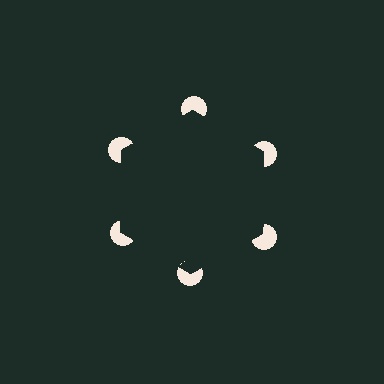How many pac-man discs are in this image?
There are 6 — one at each vertex of the illusory hexagon.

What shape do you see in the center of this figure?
An illusory hexagon — its edges are inferred from the aligned wedge cuts in the pac-man discs, not physically drawn.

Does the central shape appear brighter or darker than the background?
It typically appears slightly darker than the background, even though no actual brightness change is drawn.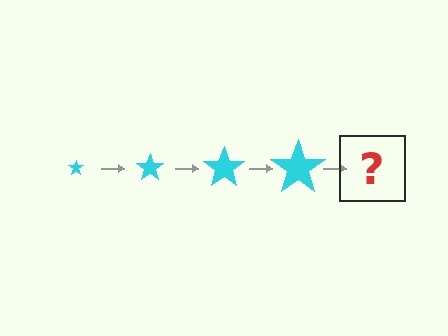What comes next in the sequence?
The next element should be a cyan star, larger than the previous one.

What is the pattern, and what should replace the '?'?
The pattern is that the star gets progressively larger each step. The '?' should be a cyan star, larger than the previous one.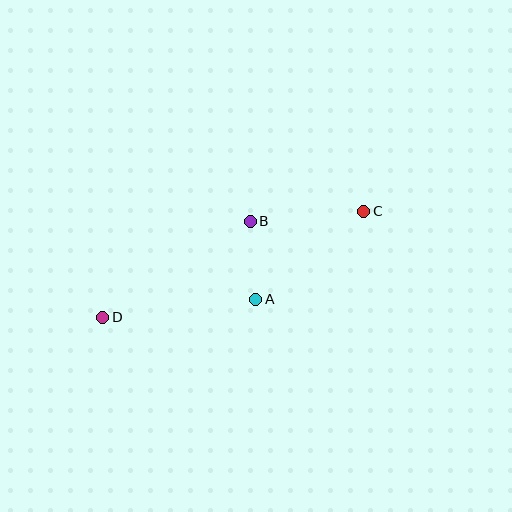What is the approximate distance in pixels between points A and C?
The distance between A and C is approximately 139 pixels.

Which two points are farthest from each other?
Points C and D are farthest from each other.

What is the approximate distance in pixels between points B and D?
The distance between B and D is approximately 176 pixels.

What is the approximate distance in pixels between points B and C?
The distance between B and C is approximately 114 pixels.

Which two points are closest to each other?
Points A and B are closest to each other.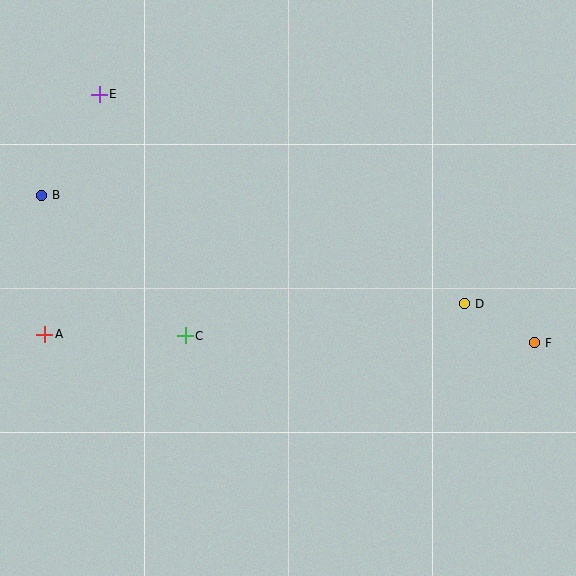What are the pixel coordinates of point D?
Point D is at (465, 304).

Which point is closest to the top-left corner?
Point E is closest to the top-left corner.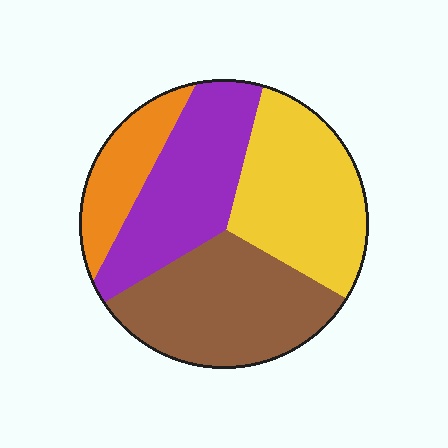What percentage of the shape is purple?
Purple covers around 25% of the shape.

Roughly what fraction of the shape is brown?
Brown takes up about one third (1/3) of the shape.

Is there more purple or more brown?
Brown.